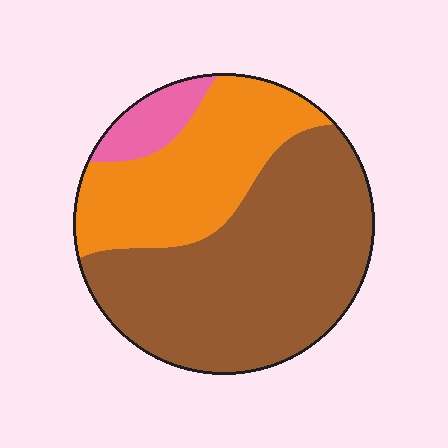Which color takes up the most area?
Brown, at roughly 60%.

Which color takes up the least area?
Pink, at roughly 10%.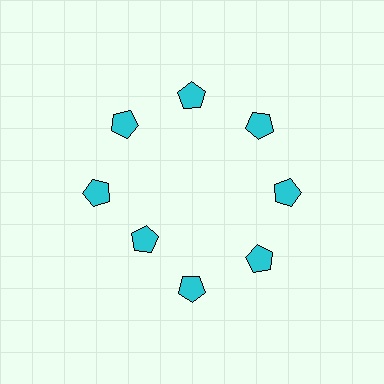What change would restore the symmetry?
The symmetry would be restored by moving it outward, back onto the ring so that all 8 pentagons sit at equal angles and equal distance from the center.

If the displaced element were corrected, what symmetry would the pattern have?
It would have 8-fold rotational symmetry — the pattern would map onto itself every 45 degrees.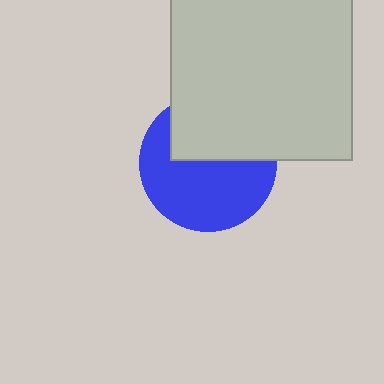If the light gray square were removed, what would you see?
You would see the complete blue circle.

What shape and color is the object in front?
The object in front is a light gray square.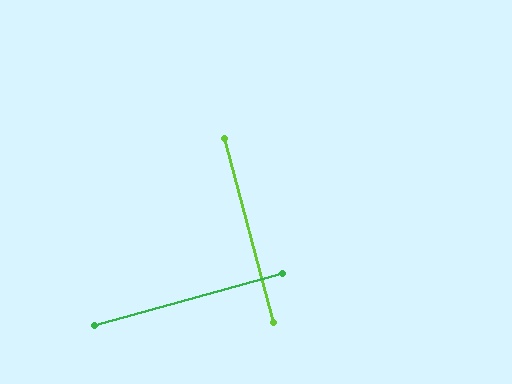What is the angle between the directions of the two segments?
Approximately 89 degrees.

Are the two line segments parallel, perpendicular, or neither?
Perpendicular — they meet at approximately 89°.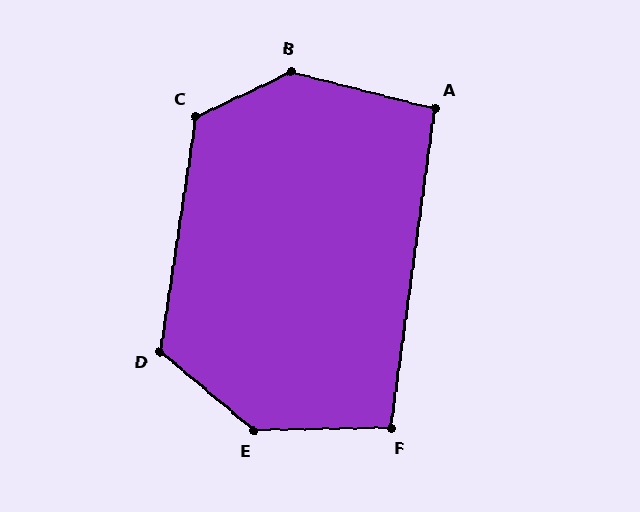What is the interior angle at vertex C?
Approximately 124 degrees (obtuse).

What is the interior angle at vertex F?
Approximately 99 degrees (obtuse).